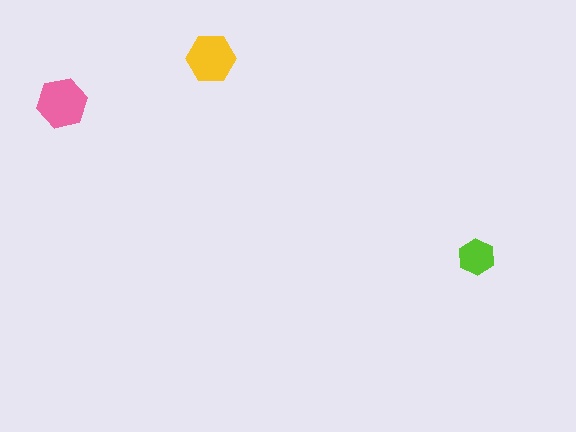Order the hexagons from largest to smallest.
the pink one, the yellow one, the lime one.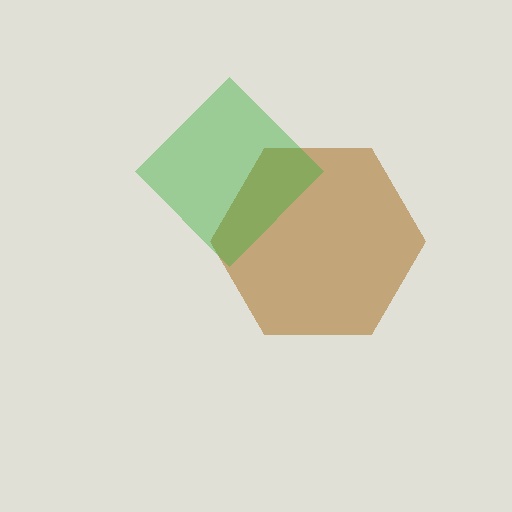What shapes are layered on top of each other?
The layered shapes are: a brown hexagon, a green diamond.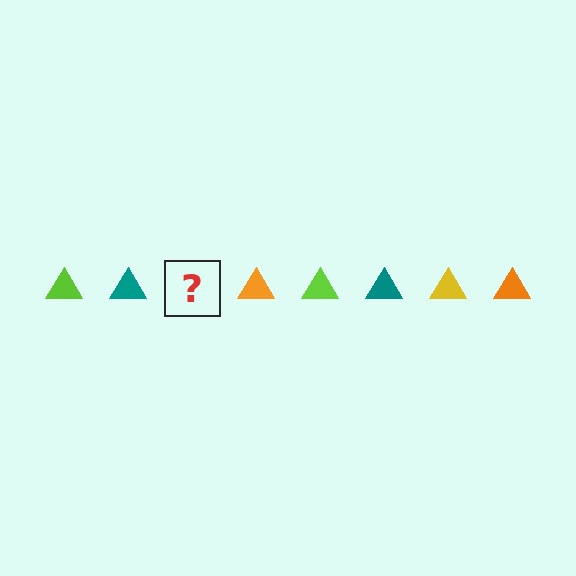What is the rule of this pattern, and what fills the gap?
The rule is that the pattern cycles through lime, teal, yellow, orange triangles. The gap should be filled with a yellow triangle.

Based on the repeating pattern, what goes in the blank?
The blank should be a yellow triangle.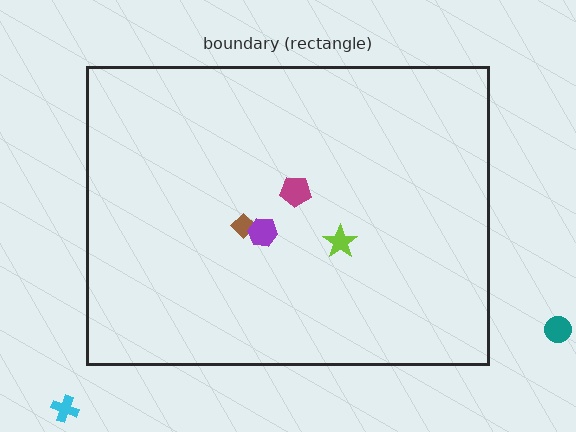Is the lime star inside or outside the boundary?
Inside.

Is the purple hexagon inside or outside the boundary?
Inside.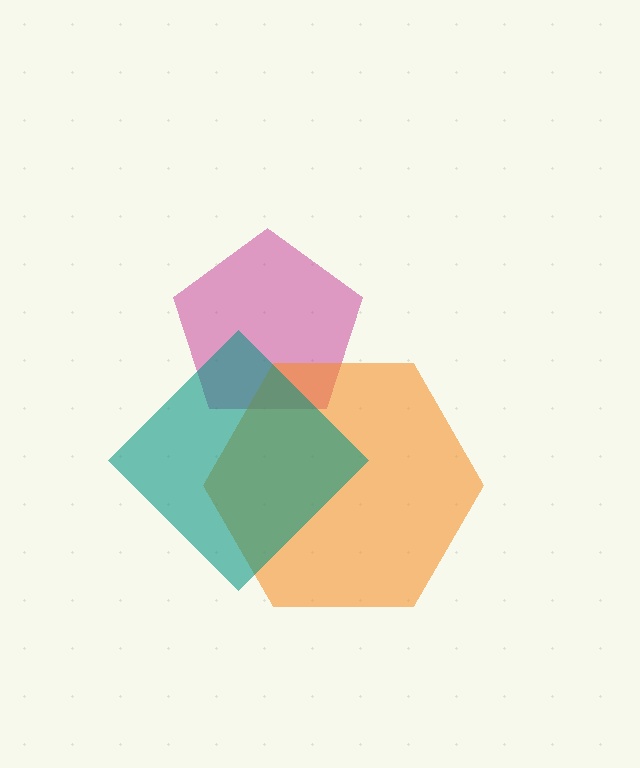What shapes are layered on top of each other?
The layered shapes are: a magenta pentagon, an orange hexagon, a teal diamond.